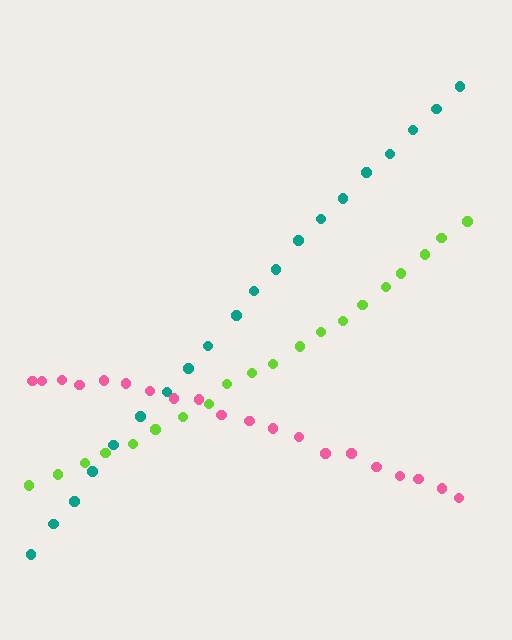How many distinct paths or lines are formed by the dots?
There are 3 distinct paths.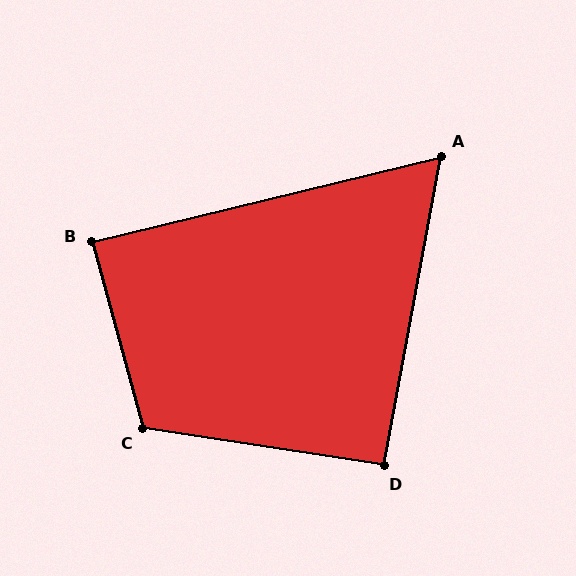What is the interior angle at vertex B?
Approximately 88 degrees (approximately right).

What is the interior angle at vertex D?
Approximately 92 degrees (approximately right).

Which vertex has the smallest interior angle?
A, at approximately 66 degrees.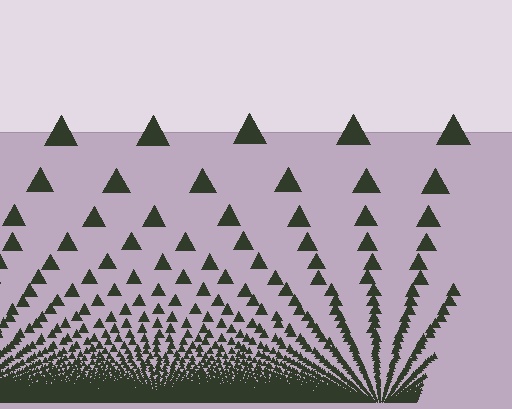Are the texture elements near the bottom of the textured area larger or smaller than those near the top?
Smaller. The gradient is inverted — elements near the bottom are smaller and denser.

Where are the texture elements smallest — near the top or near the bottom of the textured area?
Near the bottom.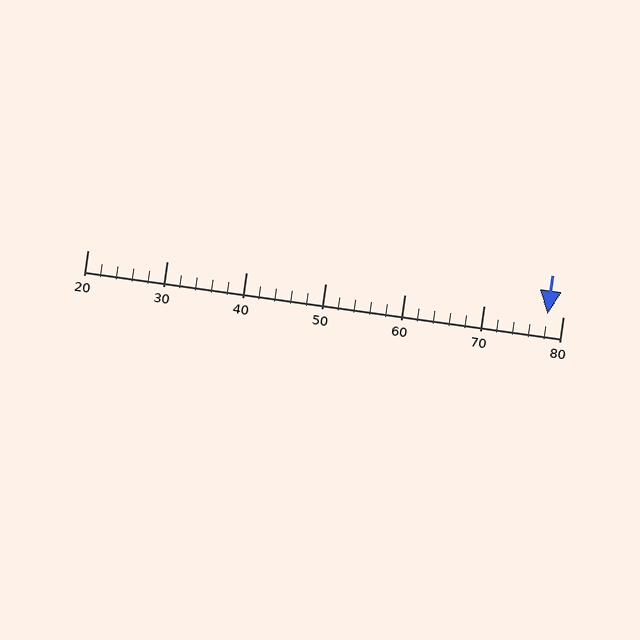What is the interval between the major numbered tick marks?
The major tick marks are spaced 10 units apart.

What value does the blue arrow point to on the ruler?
The blue arrow points to approximately 78.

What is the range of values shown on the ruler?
The ruler shows values from 20 to 80.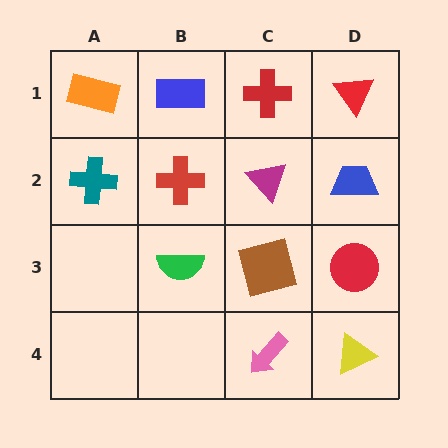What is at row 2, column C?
A magenta triangle.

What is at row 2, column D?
A blue trapezoid.